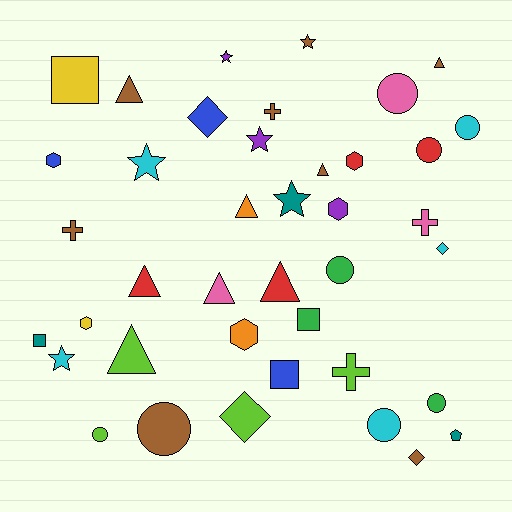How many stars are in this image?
There are 6 stars.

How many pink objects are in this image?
There are 3 pink objects.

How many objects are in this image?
There are 40 objects.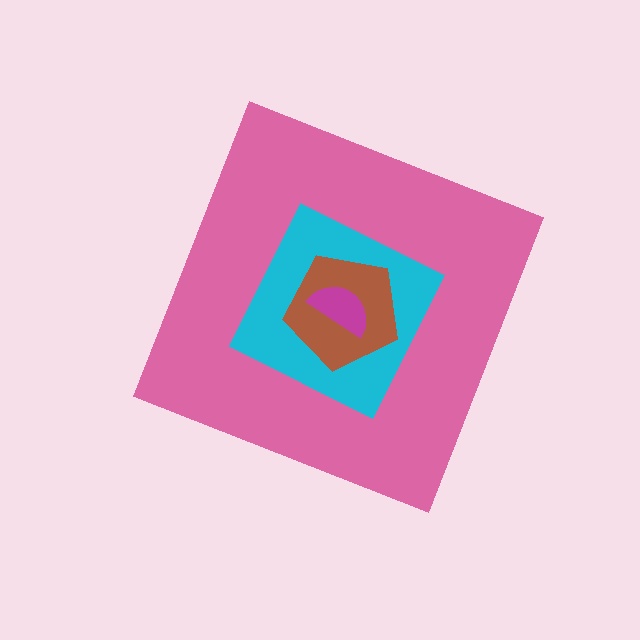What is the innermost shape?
The magenta semicircle.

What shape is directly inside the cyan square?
The brown pentagon.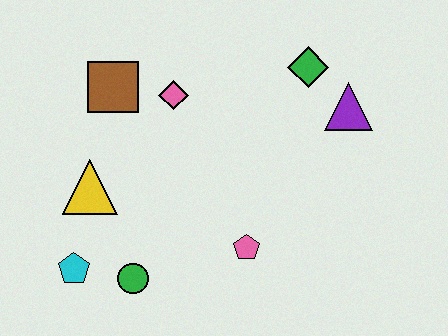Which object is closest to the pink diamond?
The brown square is closest to the pink diamond.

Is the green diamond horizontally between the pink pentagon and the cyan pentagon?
No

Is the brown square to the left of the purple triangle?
Yes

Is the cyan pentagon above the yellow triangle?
No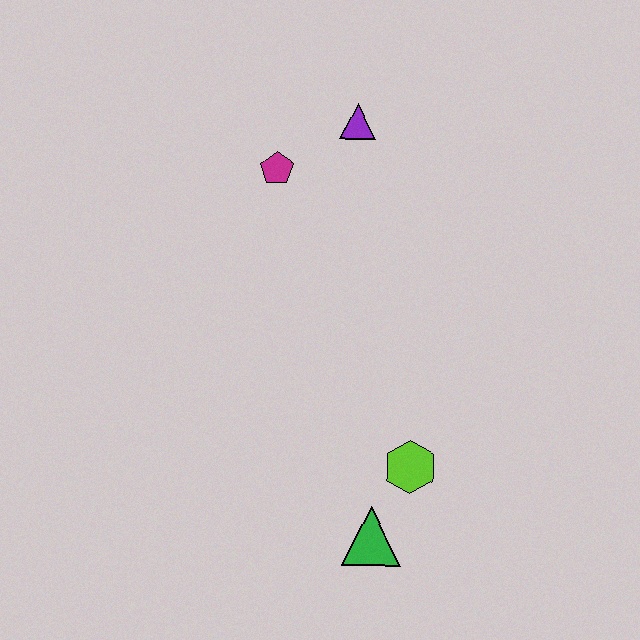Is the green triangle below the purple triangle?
Yes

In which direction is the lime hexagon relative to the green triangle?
The lime hexagon is above the green triangle.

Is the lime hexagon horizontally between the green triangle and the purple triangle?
No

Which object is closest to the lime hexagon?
The green triangle is closest to the lime hexagon.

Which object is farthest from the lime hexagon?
The purple triangle is farthest from the lime hexagon.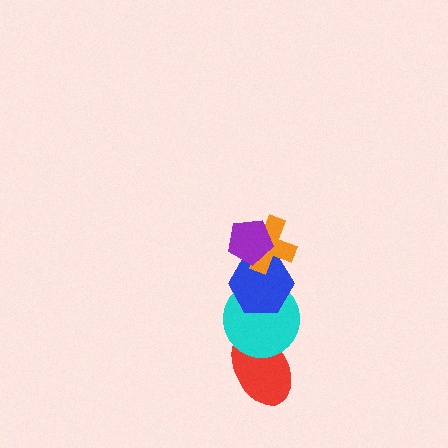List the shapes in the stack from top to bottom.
From top to bottom: the purple pentagon, the orange cross, the blue hexagon, the cyan circle, the red ellipse.